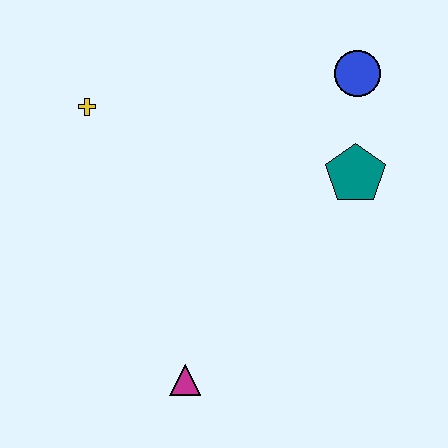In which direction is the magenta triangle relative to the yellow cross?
The magenta triangle is below the yellow cross.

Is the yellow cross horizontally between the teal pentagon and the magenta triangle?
No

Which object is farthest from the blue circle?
The magenta triangle is farthest from the blue circle.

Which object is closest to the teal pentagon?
The blue circle is closest to the teal pentagon.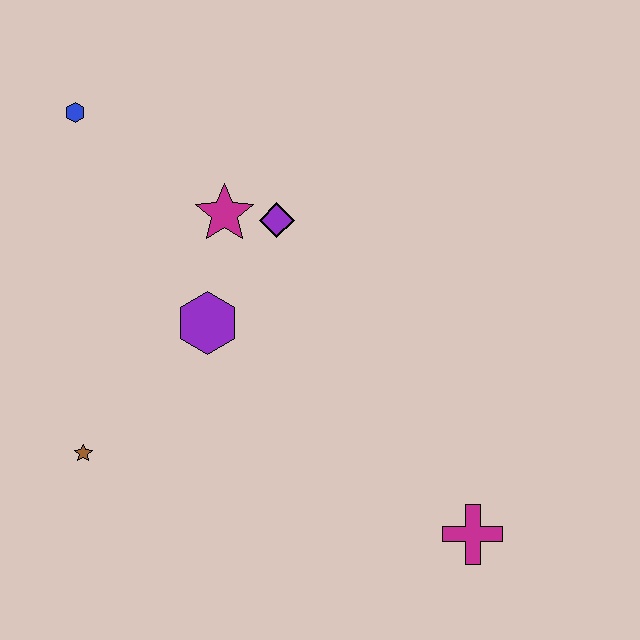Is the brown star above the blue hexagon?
No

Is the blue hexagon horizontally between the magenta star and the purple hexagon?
No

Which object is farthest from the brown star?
The magenta cross is farthest from the brown star.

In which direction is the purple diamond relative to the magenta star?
The purple diamond is to the right of the magenta star.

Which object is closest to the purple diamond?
The magenta star is closest to the purple diamond.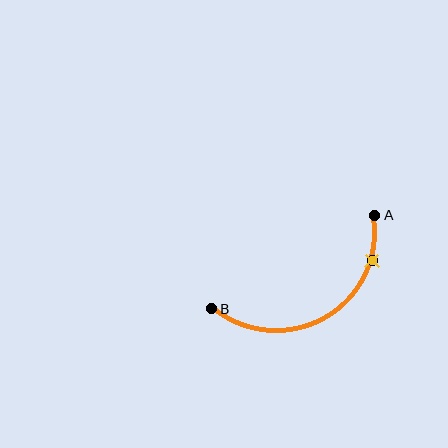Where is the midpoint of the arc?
The arc midpoint is the point on the curve farthest from the straight line joining A and B. It sits below that line.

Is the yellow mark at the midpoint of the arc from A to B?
No. The yellow mark lies on the arc but is closer to endpoint A. The arc midpoint would be at the point on the curve equidistant along the arc from both A and B.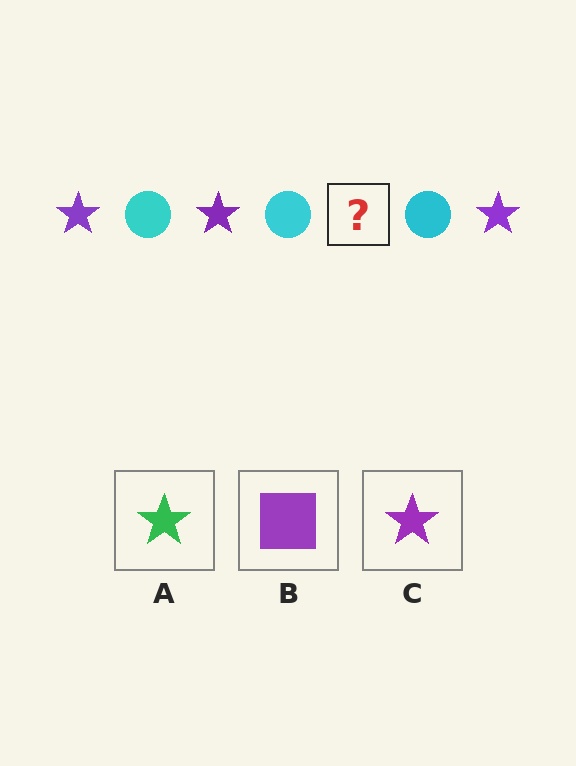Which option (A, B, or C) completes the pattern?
C.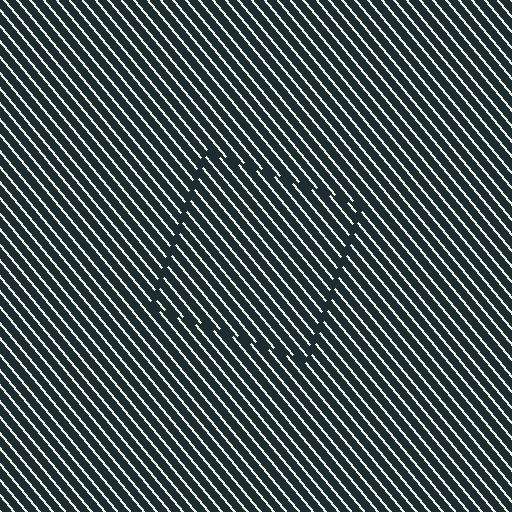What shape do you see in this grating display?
An illusory square. The interior of the shape contains the same grating, shifted by half a period — the contour is defined by the phase discontinuity where line-ends from the inner and outer gratings abut.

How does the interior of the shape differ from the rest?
The interior of the shape contains the same grating, shifted by half a period — the contour is defined by the phase discontinuity where line-ends from the inner and outer gratings abut.